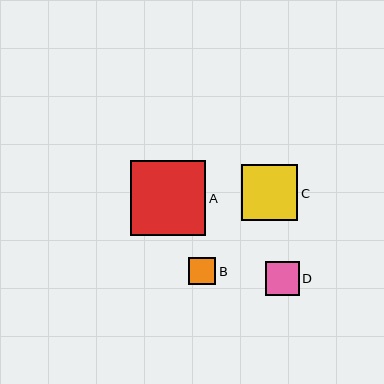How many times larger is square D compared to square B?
Square D is approximately 1.2 times the size of square B.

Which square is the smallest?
Square B is the smallest with a size of approximately 28 pixels.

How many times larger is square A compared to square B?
Square A is approximately 2.7 times the size of square B.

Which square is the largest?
Square A is the largest with a size of approximately 75 pixels.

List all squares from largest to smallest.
From largest to smallest: A, C, D, B.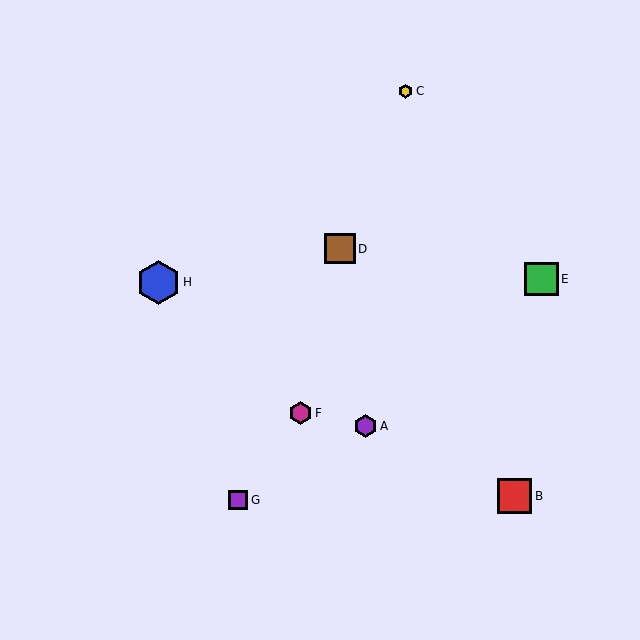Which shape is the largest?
The blue hexagon (labeled H) is the largest.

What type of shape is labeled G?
Shape G is a purple square.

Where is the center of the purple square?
The center of the purple square is at (238, 500).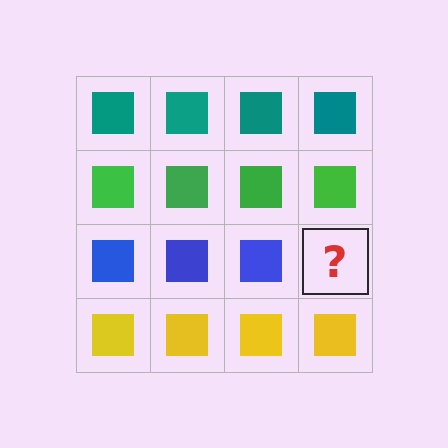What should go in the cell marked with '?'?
The missing cell should contain a blue square.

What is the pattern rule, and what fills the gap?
The rule is that each row has a consistent color. The gap should be filled with a blue square.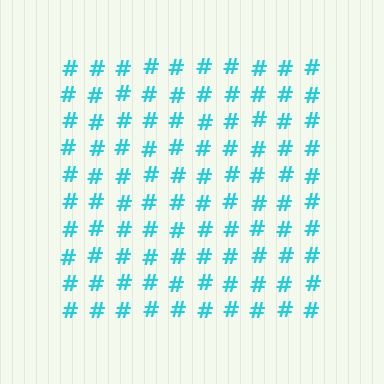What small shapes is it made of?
It is made of small hash symbols.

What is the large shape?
The large shape is a square.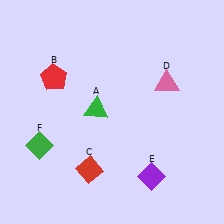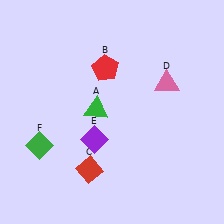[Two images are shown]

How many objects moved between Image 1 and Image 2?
2 objects moved between the two images.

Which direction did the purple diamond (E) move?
The purple diamond (E) moved left.